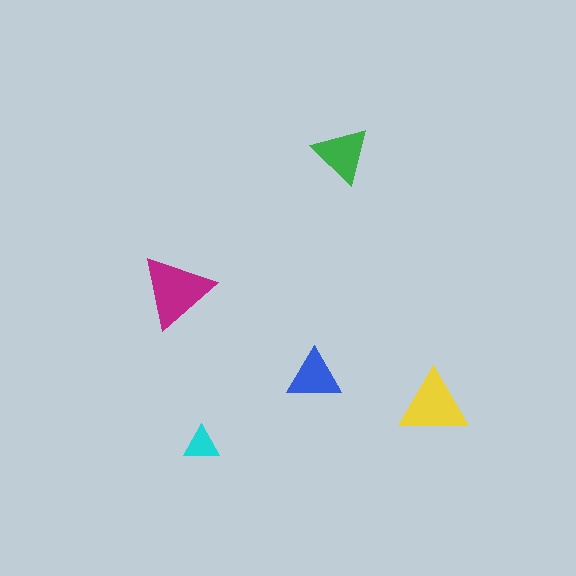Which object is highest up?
The green triangle is topmost.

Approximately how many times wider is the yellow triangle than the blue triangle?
About 1.5 times wider.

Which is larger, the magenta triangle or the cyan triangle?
The magenta one.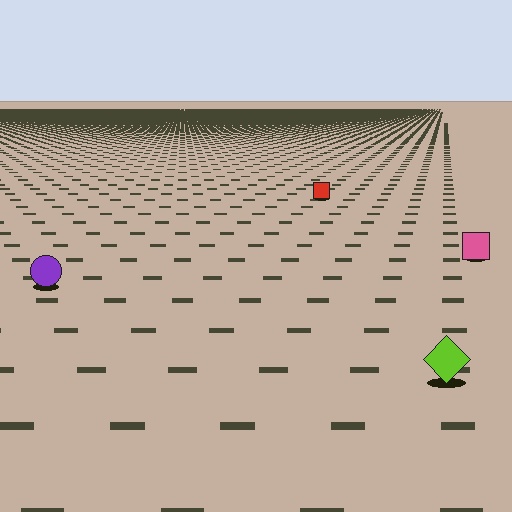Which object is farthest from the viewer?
The red square is farthest from the viewer. It appears smaller and the ground texture around it is denser.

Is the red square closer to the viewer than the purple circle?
No. The purple circle is closer — you can tell from the texture gradient: the ground texture is coarser near it.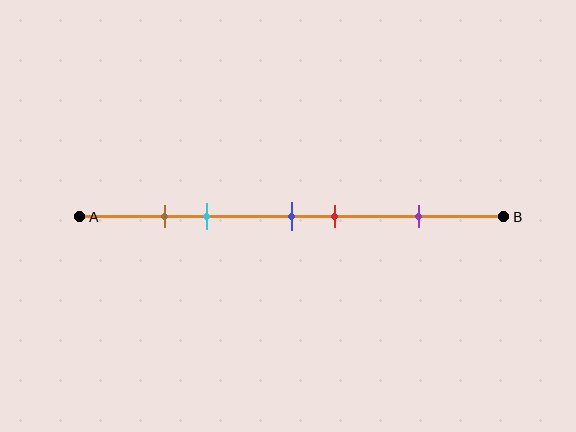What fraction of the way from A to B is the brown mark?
The brown mark is approximately 20% (0.2) of the way from A to B.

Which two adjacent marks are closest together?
The brown and cyan marks are the closest adjacent pair.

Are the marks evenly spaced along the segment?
No, the marks are not evenly spaced.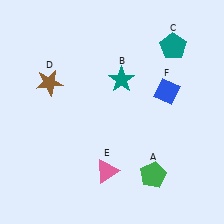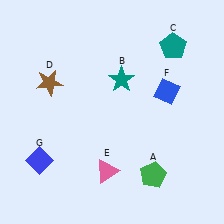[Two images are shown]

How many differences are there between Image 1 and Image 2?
There is 1 difference between the two images.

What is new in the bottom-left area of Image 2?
A blue diamond (G) was added in the bottom-left area of Image 2.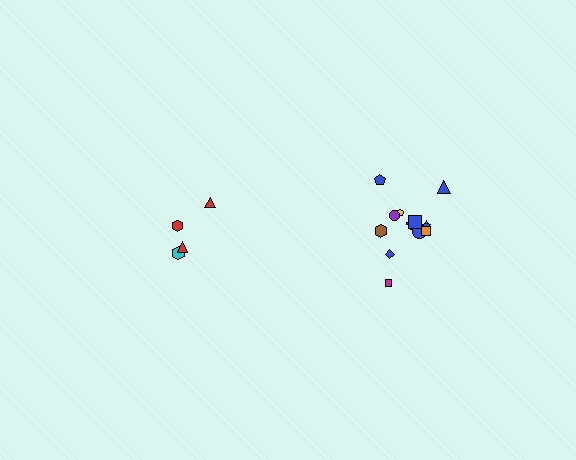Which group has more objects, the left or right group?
The right group.